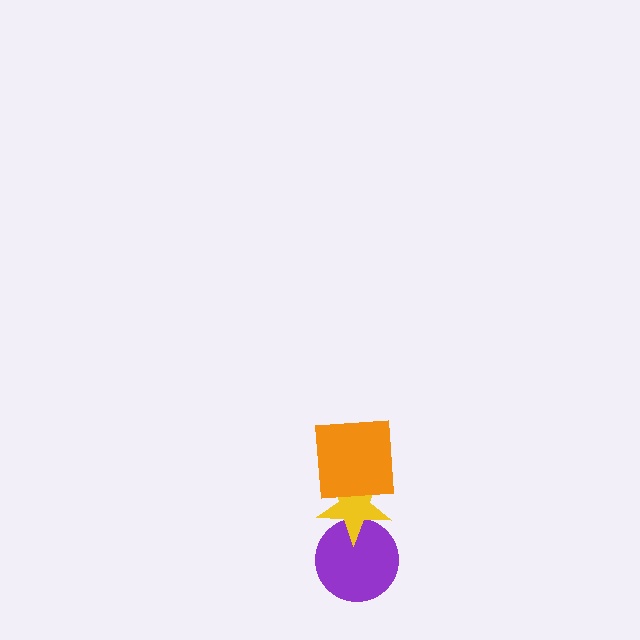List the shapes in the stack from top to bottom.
From top to bottom: the orange square, the yellow star, the purple circle.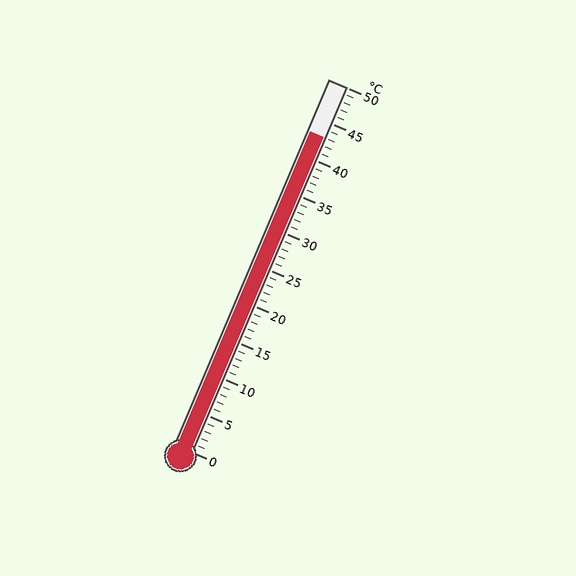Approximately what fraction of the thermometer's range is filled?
The thermometer is filled to approximately 85% of its range.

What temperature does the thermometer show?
The thermometer shows approximately 43°C.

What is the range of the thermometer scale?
The thermometer scale ranges from 0°C to 50°C.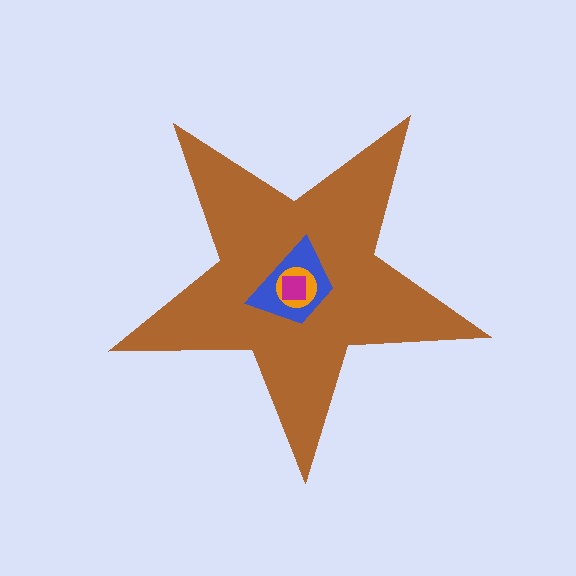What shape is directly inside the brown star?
The blue trapezoid.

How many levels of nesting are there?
4.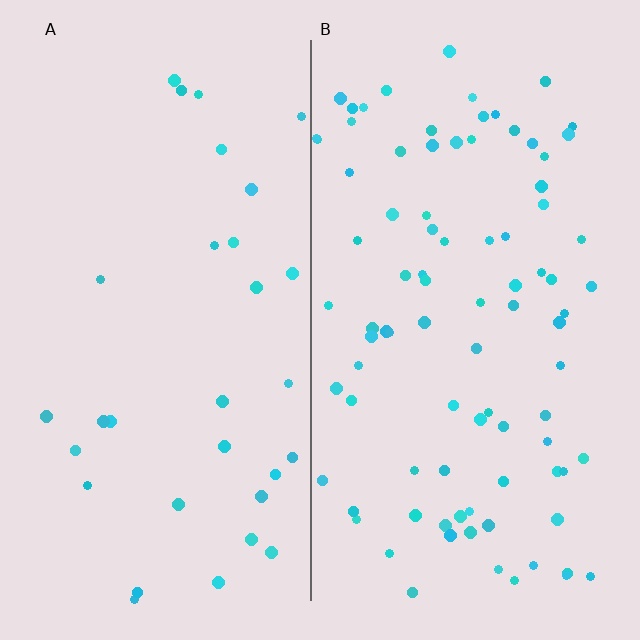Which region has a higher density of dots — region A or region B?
B (the right).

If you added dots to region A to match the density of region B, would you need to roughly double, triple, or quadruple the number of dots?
Approximately triple.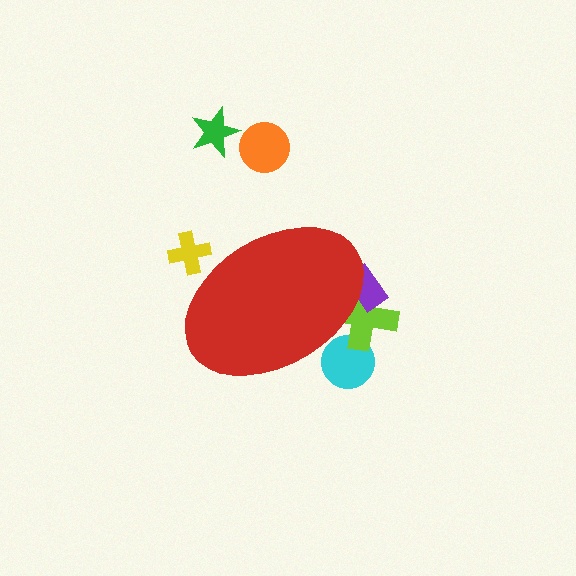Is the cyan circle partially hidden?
Yes, the cyan circle is partially hidden behind the red ellipse.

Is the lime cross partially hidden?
Yes, the lime cross is partially hidden behind the red ellipse.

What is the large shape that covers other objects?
A red ellipse.